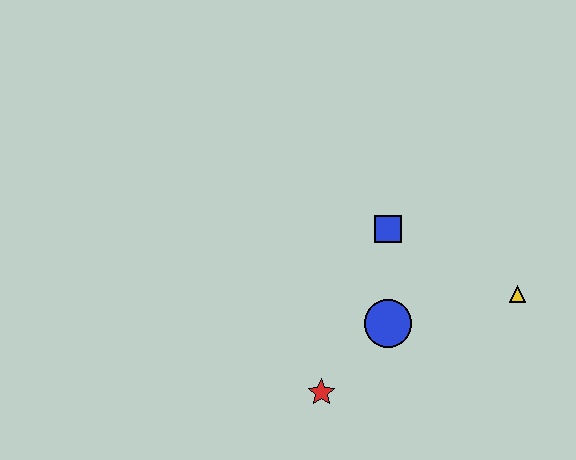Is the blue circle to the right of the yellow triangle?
No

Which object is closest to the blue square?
The blue circle is closest to the blue square.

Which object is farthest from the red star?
The yellow triangle is farthest from the red star.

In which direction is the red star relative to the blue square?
The red star is below the blue square.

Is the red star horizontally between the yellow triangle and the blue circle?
No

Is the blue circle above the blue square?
No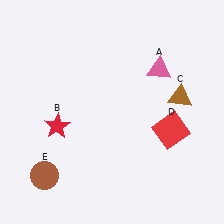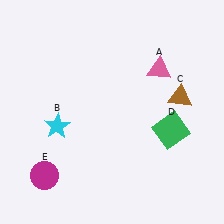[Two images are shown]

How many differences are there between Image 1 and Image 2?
There are 3 differences between the two images.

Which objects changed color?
B changed from red to cyan. D changed from red to green. E changed from brown to magenta.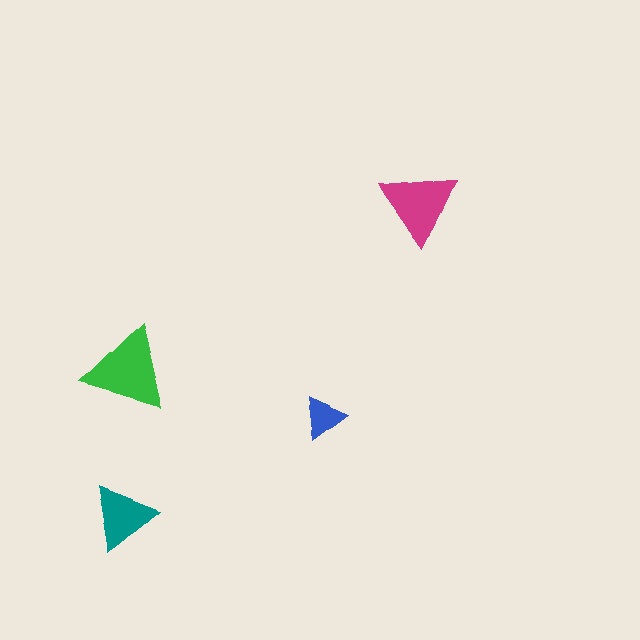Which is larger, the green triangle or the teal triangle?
The green one.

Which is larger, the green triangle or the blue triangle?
The green one.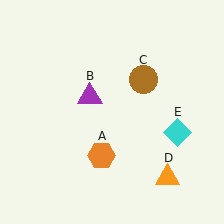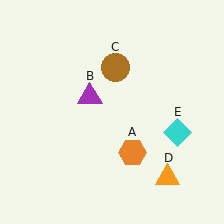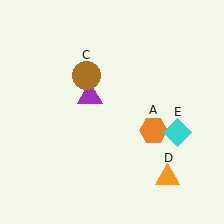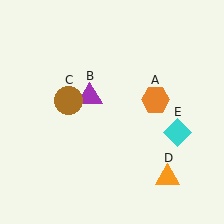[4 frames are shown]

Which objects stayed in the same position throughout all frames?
Purple triangle (object B) and orange triangle (object D) and cyan diamond (object E) remained stationary.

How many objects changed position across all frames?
2 objects changed position: orange hexagon (object A), brown circle (object C).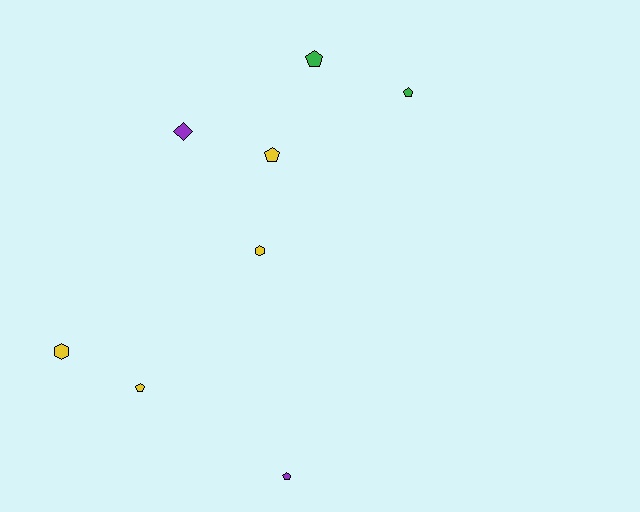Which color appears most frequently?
Yellow, with 4 objects.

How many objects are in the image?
There are 8 objects.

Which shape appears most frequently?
Pentagon, with 5 objects.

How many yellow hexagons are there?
There are 2 yellow hexagons.